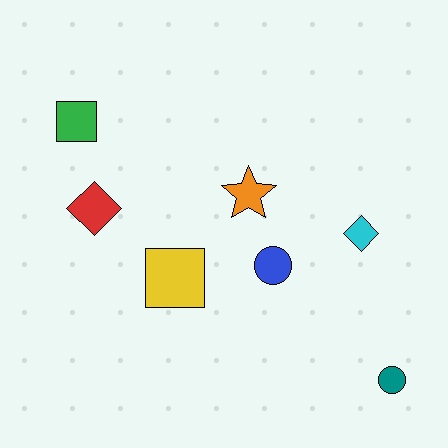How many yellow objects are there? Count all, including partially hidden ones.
There is 1 yellow object.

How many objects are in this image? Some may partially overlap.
There are 7 objects.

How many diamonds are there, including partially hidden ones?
There are 2 diamonds.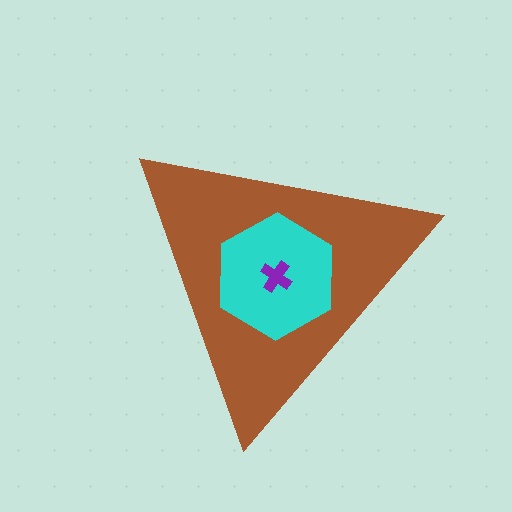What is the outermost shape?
The brown triangle.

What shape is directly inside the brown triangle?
The cyan hexagon.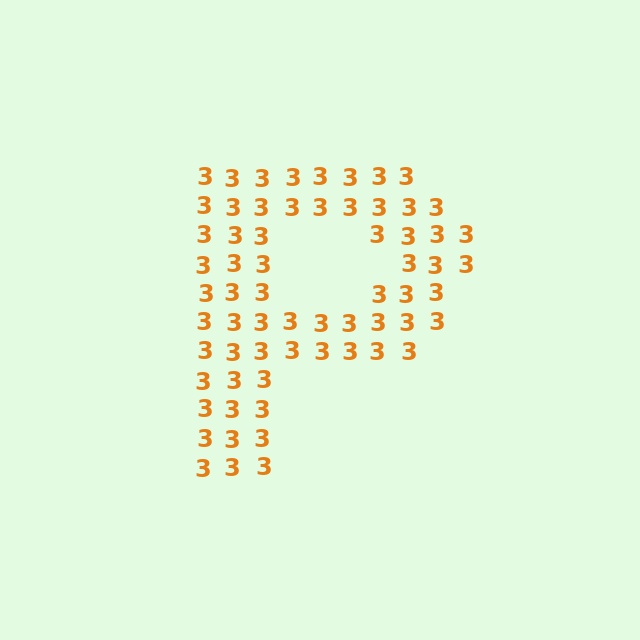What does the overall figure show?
The overall figure shows the letter P.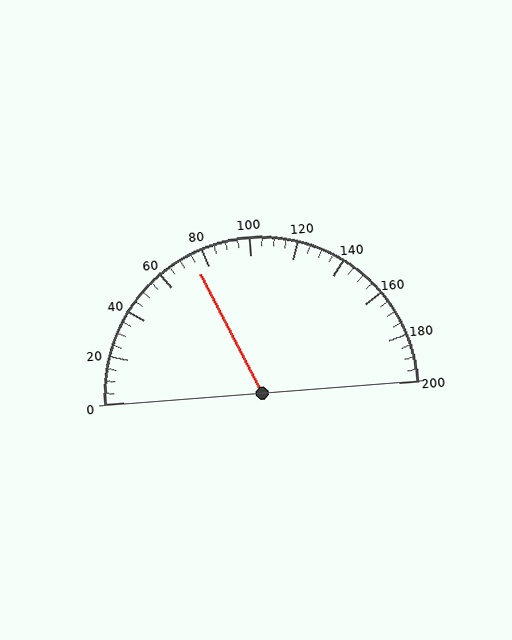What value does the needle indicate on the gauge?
The needle indicates approximately 75.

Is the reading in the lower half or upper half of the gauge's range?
The reading is in the lower half of the range (0 to 200).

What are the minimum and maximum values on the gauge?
The gauge ranges from 0 to 200.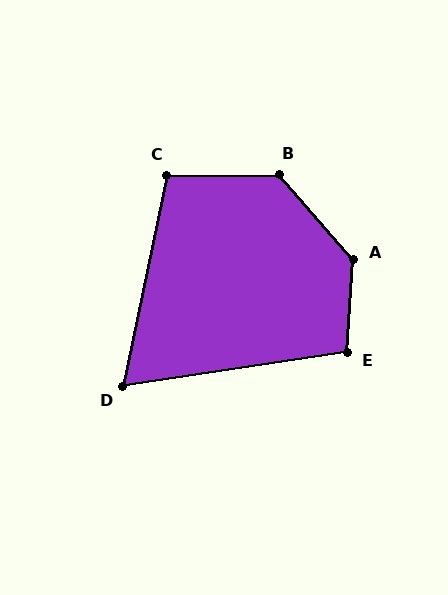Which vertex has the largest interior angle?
A, at approximately 135 degrees.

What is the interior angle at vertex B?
Approximately 130 degrees (obtuse).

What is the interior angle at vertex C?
Approximately 102 degrees (obtuse).